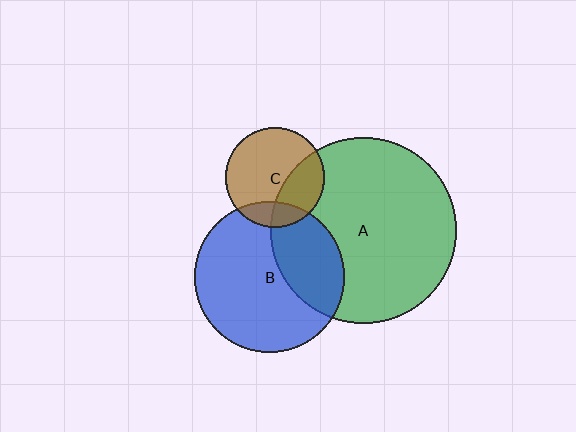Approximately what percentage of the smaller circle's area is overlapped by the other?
Approximately 35%.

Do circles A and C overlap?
Yes.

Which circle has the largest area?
Circle A (green).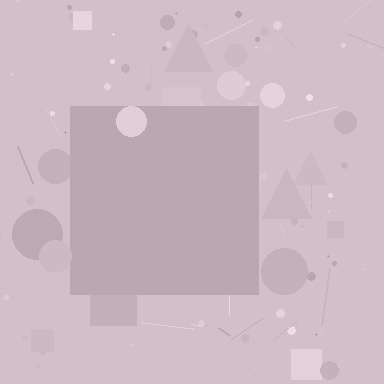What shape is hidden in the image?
A square is hidden in the image.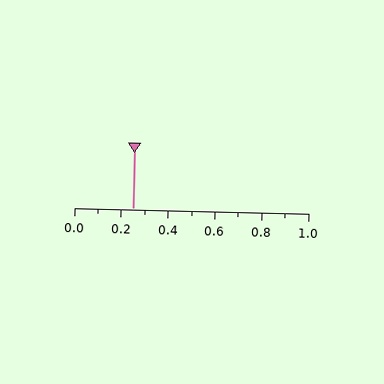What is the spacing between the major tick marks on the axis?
The major ticks are spaced 0.2 apart.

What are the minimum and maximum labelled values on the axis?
The axis runs from 0.0 to 1.0.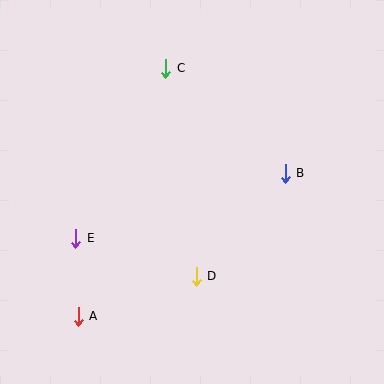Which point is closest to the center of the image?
Point D at (196, 276) is closest to the center.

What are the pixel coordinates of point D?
Point D is at (196, 276).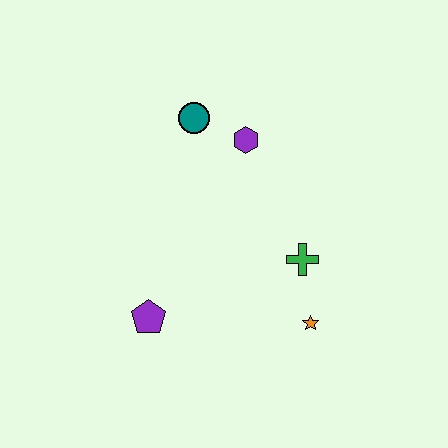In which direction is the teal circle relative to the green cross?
The teal circle is above the green cross.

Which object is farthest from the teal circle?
The orange star is farthest from the teal circle.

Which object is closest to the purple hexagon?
The teal circle is closest to the purple hexagon.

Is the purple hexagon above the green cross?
Yes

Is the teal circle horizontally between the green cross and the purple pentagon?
Yes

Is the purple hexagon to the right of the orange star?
No